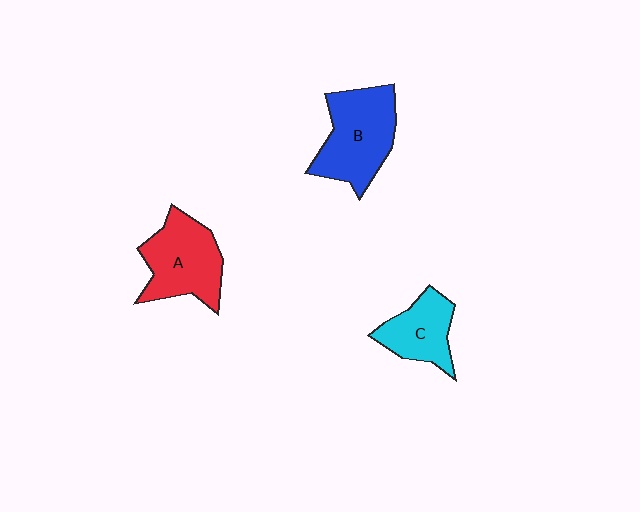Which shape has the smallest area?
Shape C (cyan).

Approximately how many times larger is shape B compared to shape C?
Approximately 1.5 times.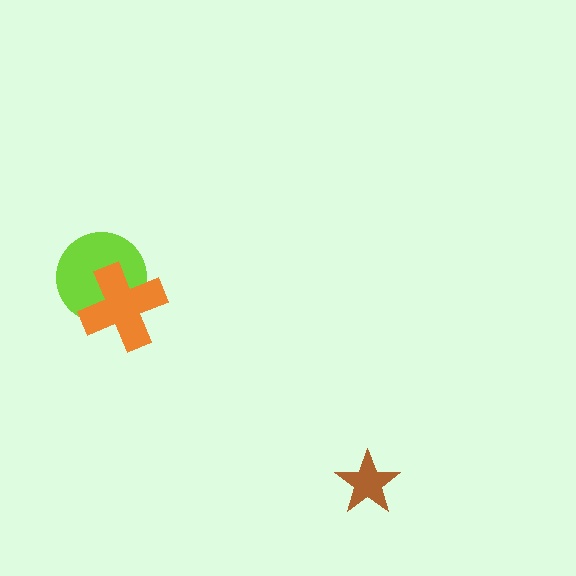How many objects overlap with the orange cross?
1 object overlaps with the orange cross.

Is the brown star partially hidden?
No, no other shape covers it.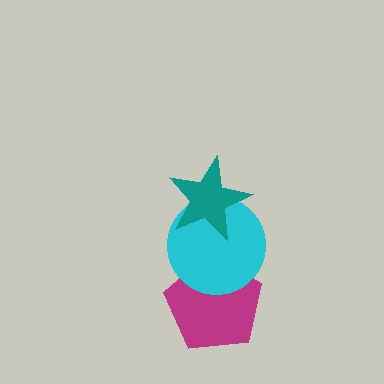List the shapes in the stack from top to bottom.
From top to bottom: the teal star, the cyan circle, the magenta pentagon.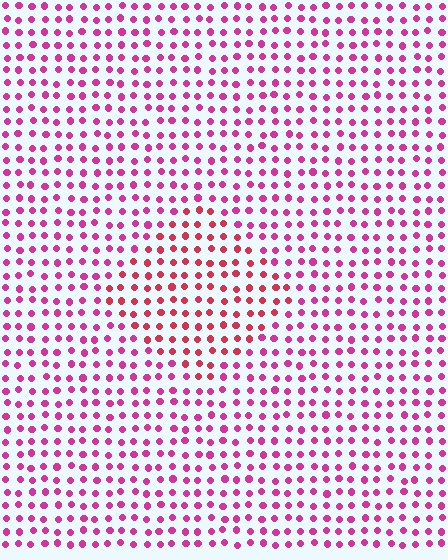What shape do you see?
I see a diamond.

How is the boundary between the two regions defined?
The boundary is defined purely by a slight shift in hue (about 29 degrees). Spacing, size, and orientation are identical on both sides.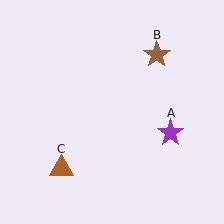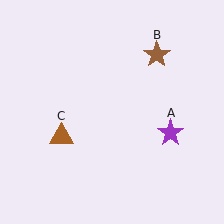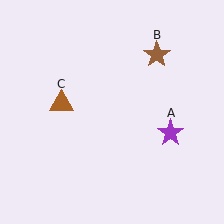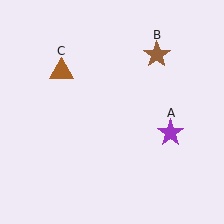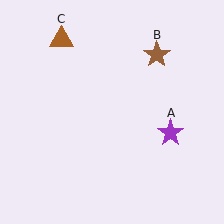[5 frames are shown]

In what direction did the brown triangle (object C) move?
The brown triangle (object C) moved up.